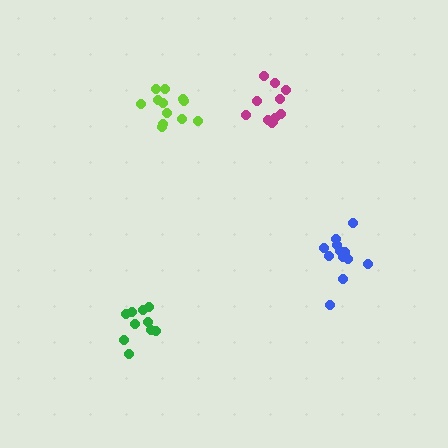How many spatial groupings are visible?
There are 4 spatial groupings.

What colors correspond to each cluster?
The clusters are colored: blue, lime, green, magenta.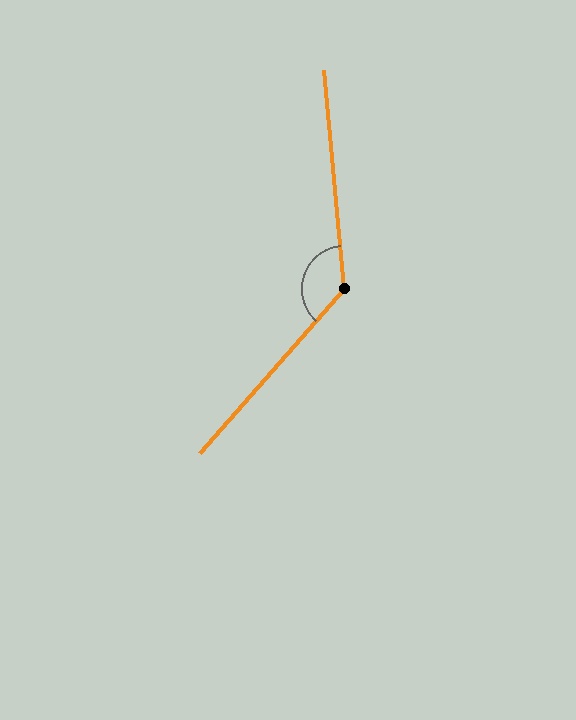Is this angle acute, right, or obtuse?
It is obtuse.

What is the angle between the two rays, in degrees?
Approximately 133 degrees.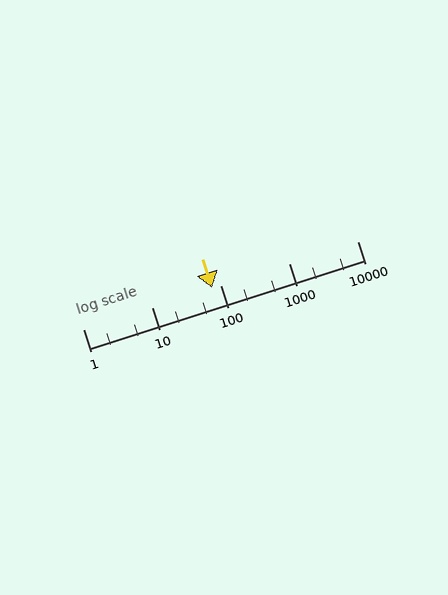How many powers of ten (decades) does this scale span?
The scale spans 4 decades, from 1 to 10000.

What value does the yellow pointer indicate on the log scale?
The pointer indicates approximately 77.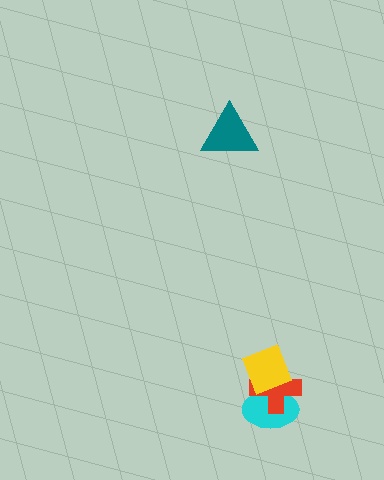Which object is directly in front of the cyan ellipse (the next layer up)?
The red cross is directly in front of the cyan ellipse.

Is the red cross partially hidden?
Yes, it is partially covered by another shape.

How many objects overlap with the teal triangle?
0 objects overlap with the teal triangle.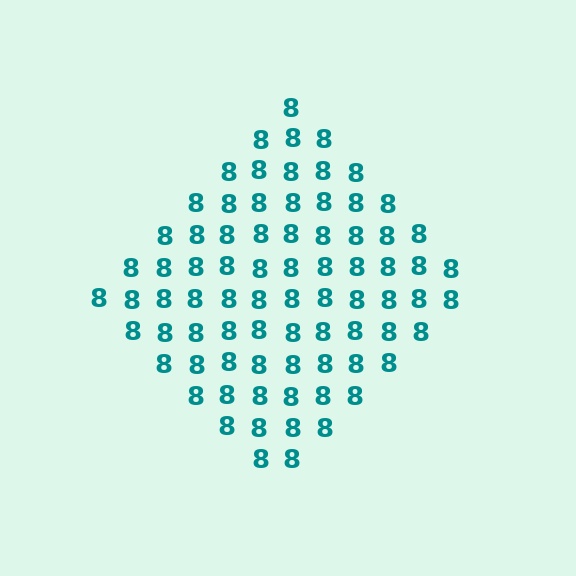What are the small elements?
The small elements are digit 8's.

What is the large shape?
The large shape is a diamond.